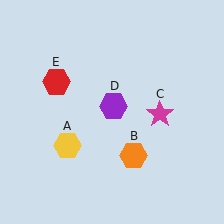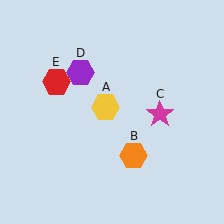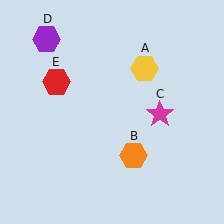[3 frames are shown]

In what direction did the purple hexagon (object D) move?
The purple hexagon (object D) moved up and to the left.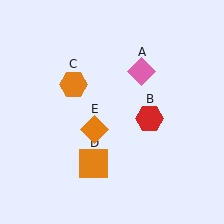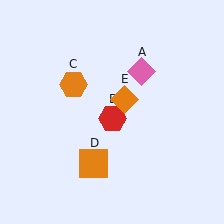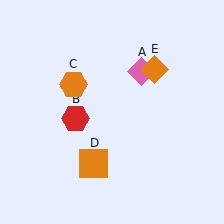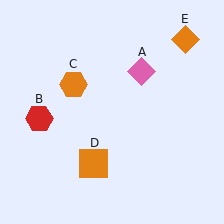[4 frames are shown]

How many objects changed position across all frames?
2 objects changed position: red hexagon (object B), orange diamond (object E).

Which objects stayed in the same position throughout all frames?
Pink diamond (object A) and orange hexagon (object C) and orange square (object D) remained stationary.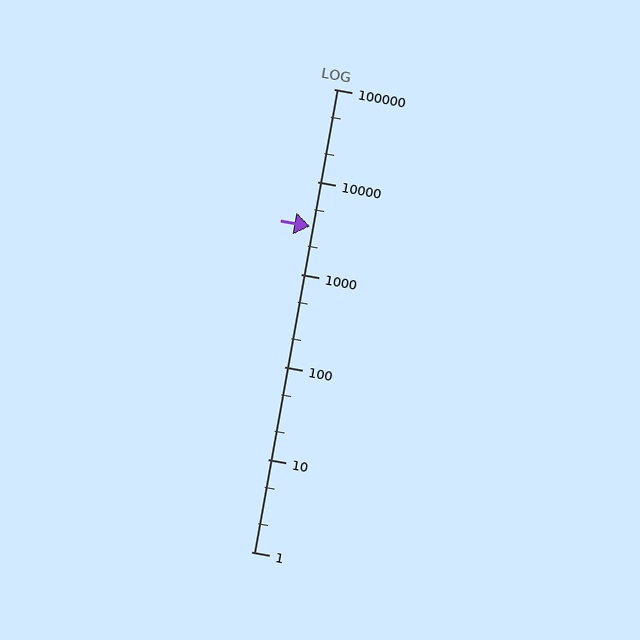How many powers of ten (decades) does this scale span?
The scale spans 5 decades, from 1 to 100000.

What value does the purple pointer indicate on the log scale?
The pointer indicates approximately 3300.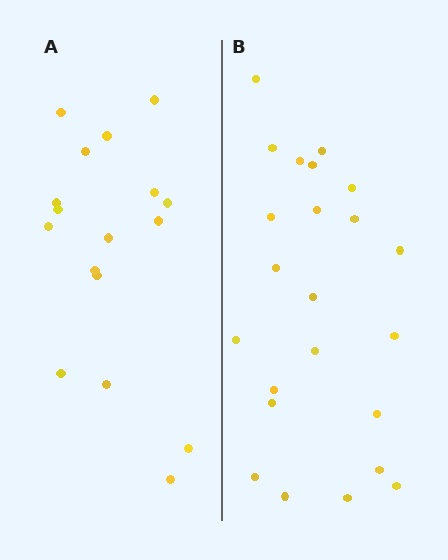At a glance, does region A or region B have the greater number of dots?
Region B (the right region) has more dots.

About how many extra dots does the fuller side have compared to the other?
Region B has about 6 more dots than region A.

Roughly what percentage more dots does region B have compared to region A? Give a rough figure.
About 35% more.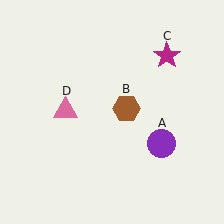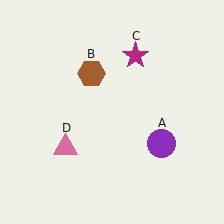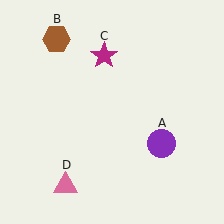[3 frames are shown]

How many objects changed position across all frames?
3 objects changed position: brown hexagon (object B), magenta star (object C), pink triangle (object D).